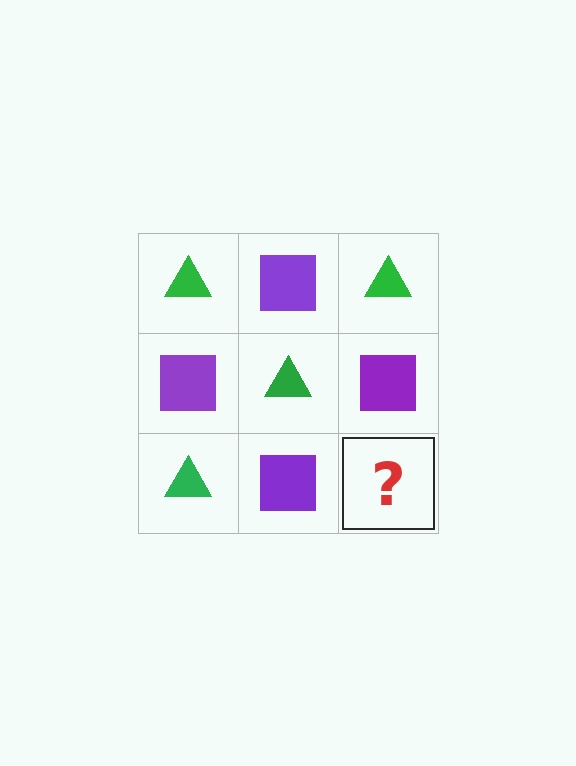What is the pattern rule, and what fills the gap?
The rule is that it alternates green triangle and purple square in a checkerboard pattern. The gap should be filled with a green triangle.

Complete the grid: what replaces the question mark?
The question mark should be replaced with a green triangle.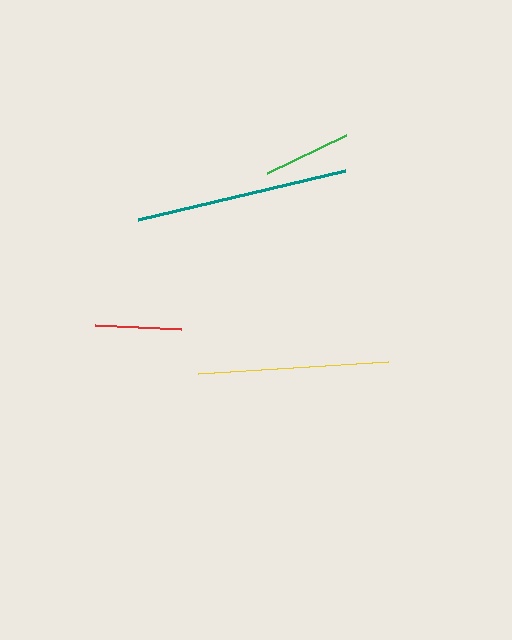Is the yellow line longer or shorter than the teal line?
The teal line is longer than the yellow line.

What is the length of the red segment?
The red segment is approximately 86 pixels long.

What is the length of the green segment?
The green segment is approximately 87 pixels long.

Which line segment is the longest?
The teal line is the longest at approximately 213 pixels.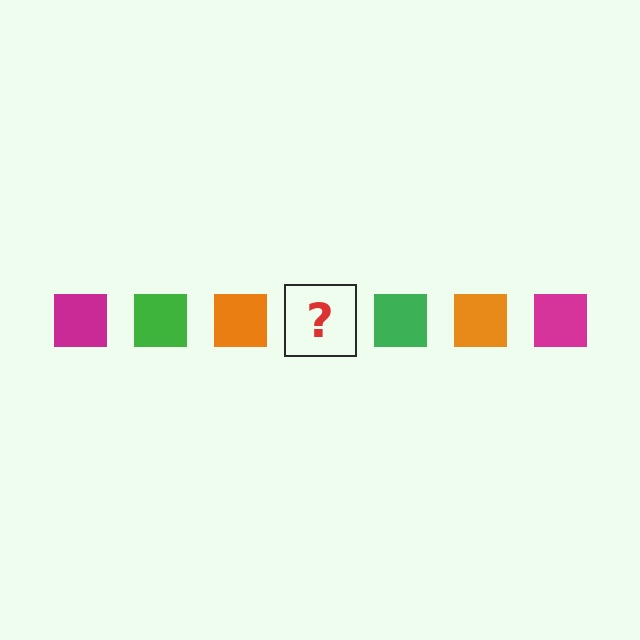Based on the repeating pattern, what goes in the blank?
The blank should be a magenta square.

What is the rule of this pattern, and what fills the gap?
The rule is that the pattern cycles through magenta, green, orange squares. The gap should be filled with a magenta square.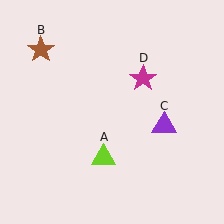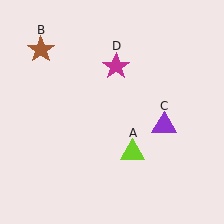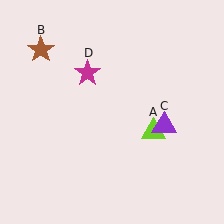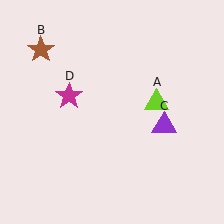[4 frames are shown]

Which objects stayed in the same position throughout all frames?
Brown star (object B) and purple triangle (object C) remained stationary.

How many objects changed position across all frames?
2 objects changed position: lime triangle (object A), magenta star (object D).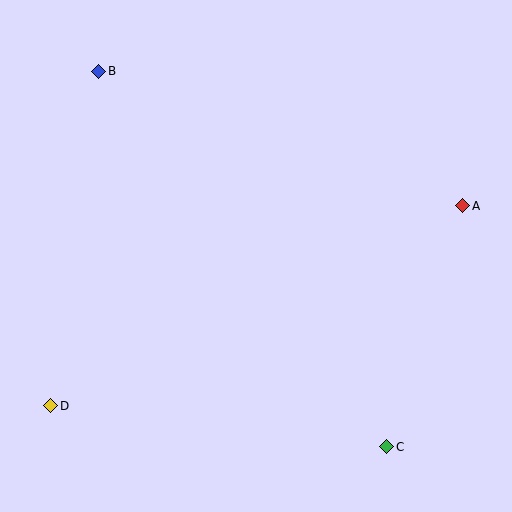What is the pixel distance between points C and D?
The distance between C and D is 338 pixels.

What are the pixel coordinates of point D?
Point D is at (51, 406).